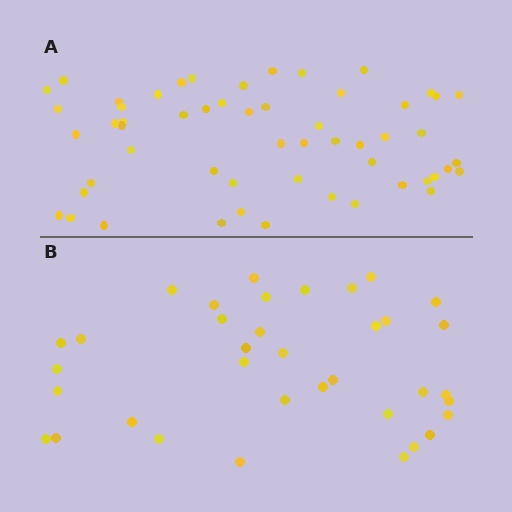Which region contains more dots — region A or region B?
Region A (the top region) has more dots.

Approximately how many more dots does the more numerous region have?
Region A has approximately 20 more dots than region B.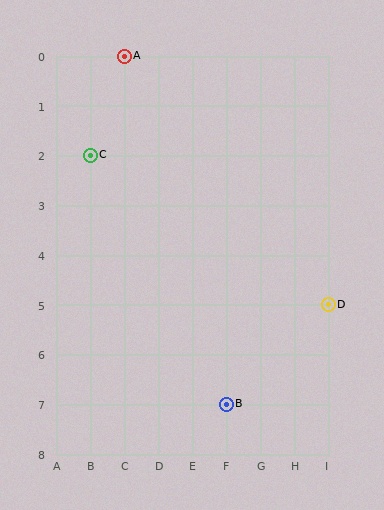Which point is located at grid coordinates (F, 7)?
Point B is at (F, 7).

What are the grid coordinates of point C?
Point C is at grid coordinates (B, 2).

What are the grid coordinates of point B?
Point B is at grid coordinates (F, 7).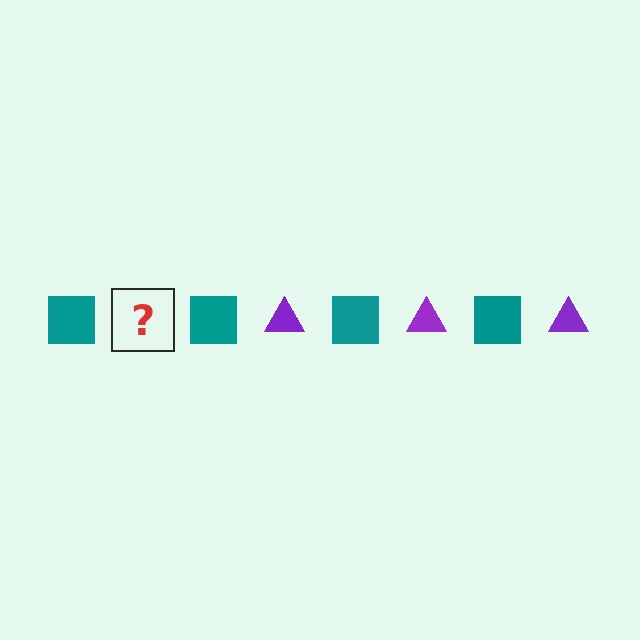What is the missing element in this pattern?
The missing element is a purple triangle.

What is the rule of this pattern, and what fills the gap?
The rule is that the pattern alternates between teal square and purple triangle. The gap should be filled with a purple triangle.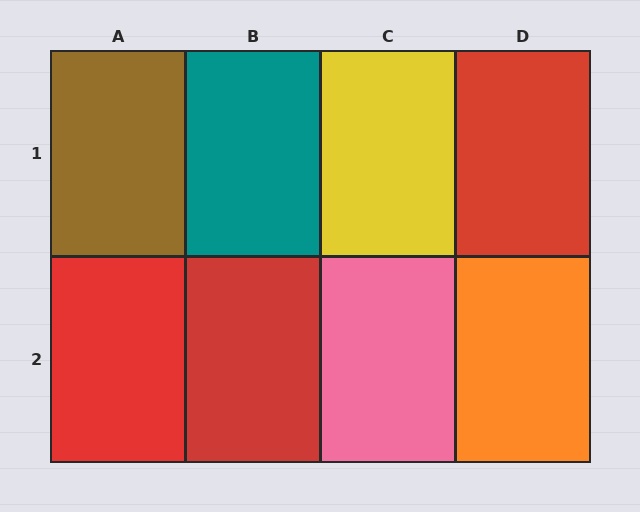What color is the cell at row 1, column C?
Yellow.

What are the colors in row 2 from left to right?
Red, red, pink, orange.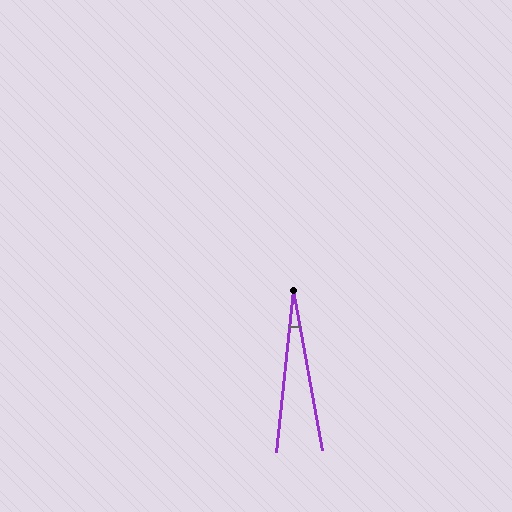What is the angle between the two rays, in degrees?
Approximately 16 degrees.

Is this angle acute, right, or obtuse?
It is acute.